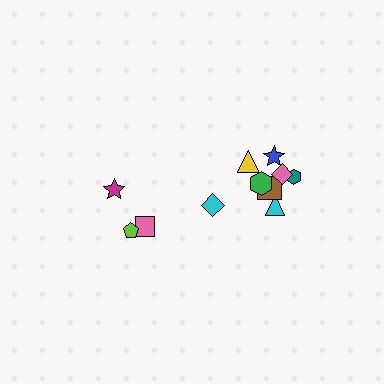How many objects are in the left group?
There are 3 objects.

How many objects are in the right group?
There are 8 objects.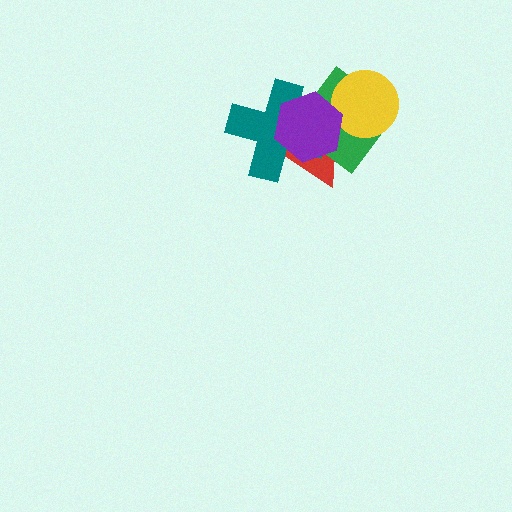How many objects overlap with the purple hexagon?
4 objects overlap with the purple hexagon.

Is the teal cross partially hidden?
Yes, it is partially covered by another shape.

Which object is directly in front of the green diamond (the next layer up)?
The yellow circle is directly in front of the green diamond.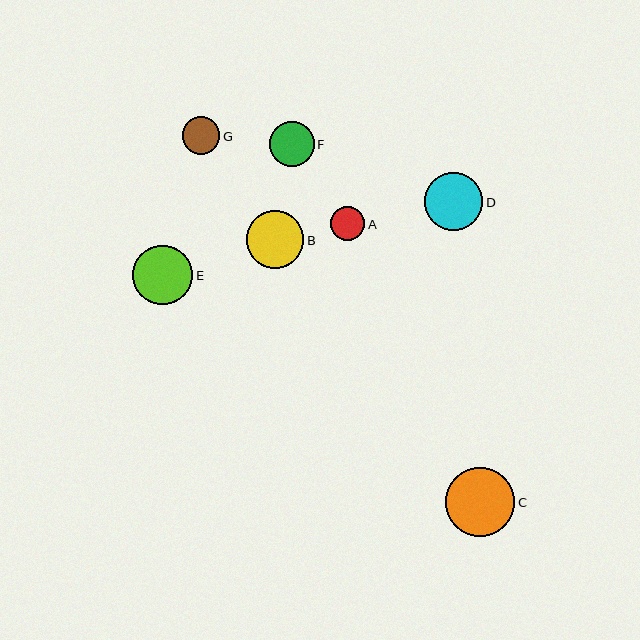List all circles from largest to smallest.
From largest to smallest: C, E, D, B, F, G, A.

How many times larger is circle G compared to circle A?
Circle G is approximately 1.1 times the size of circle A.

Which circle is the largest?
Circle C is the largest with a size of approximately 69 pixels.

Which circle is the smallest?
Circle A is the smallest with a size of approximately 34 pixels.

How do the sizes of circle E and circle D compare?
Circle E and circle D are approximately the same size.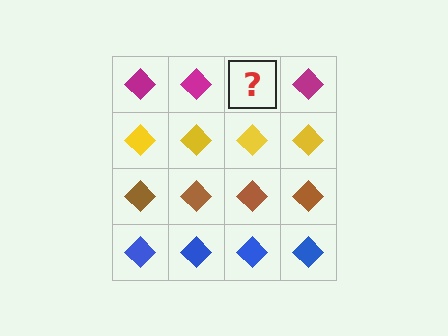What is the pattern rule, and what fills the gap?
The rule is that each row has a consistent color. The gap should be filled with a magenta diamond.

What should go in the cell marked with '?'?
The missing cell should contain a magenta diamond.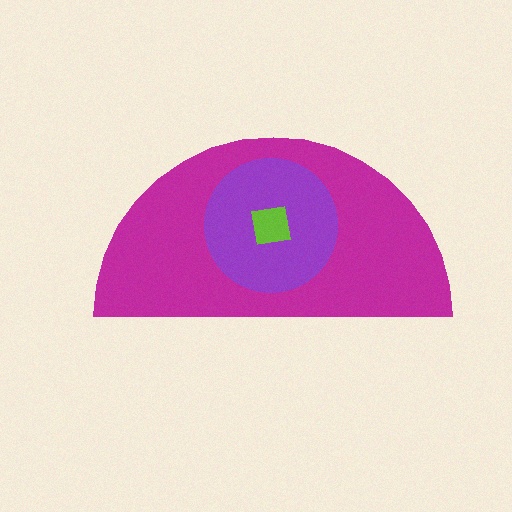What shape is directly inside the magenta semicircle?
The purple circle.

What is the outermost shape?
The magenta semicircle.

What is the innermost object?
The lime square.